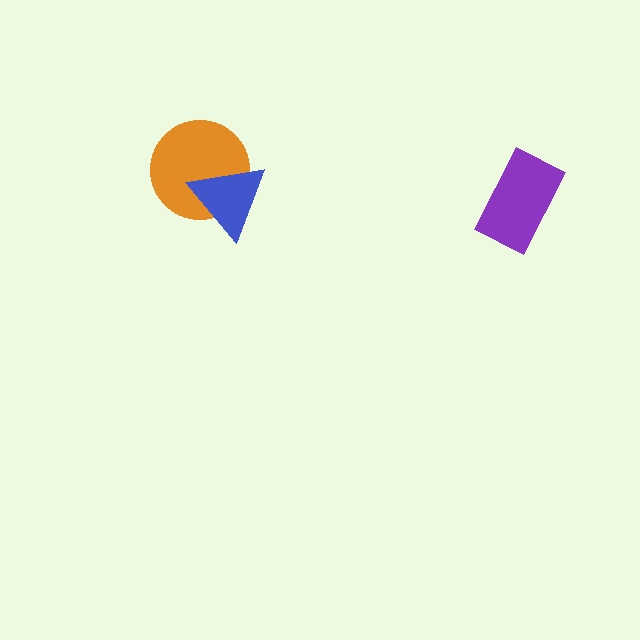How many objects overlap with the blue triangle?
1 object overlaps with the blue triangle.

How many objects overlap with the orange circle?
1 object overlaps with the orange circle.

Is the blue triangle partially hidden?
No, no other shape covers it.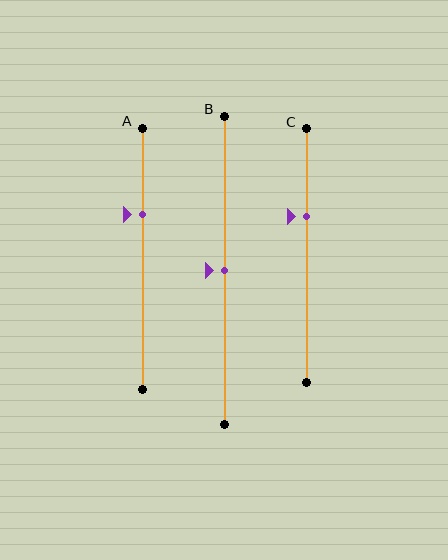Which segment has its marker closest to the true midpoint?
Segment B has its marker closest to the true midpoint.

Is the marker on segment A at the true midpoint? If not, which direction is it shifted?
No, the marker on segment A is shifted upward by about 17% of the segment length.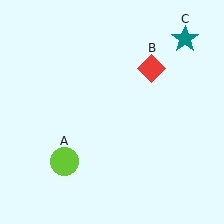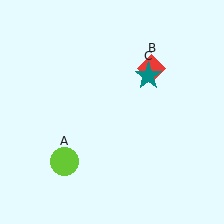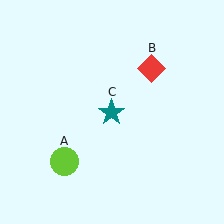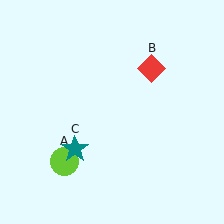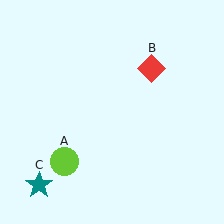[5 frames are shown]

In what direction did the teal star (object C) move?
The teal star (object C) moved down and to the left.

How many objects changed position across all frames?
1 object changed position: teal star (object C).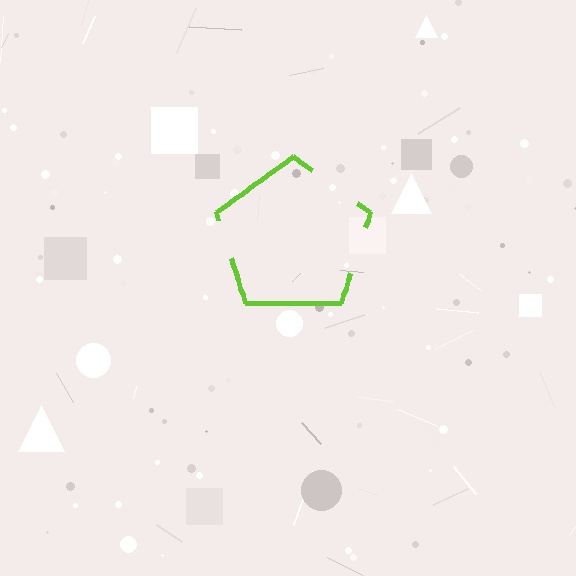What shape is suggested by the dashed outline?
The dashed outline suggests a pentagon.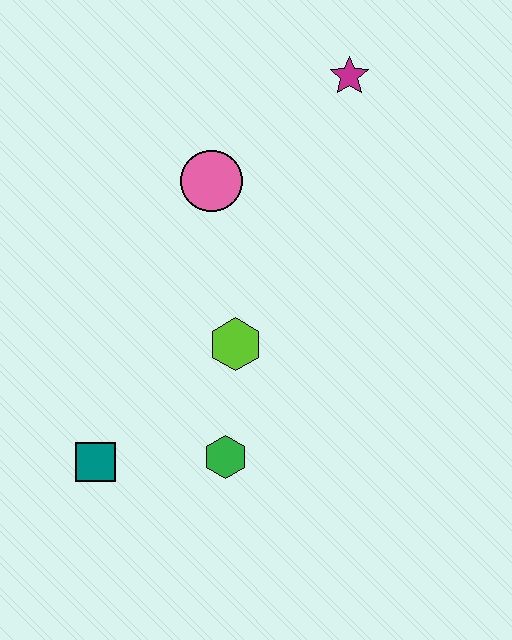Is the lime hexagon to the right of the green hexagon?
Yes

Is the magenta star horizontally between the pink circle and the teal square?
No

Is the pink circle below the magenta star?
Yes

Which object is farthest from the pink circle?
The teal square is farthest from the pink circle.